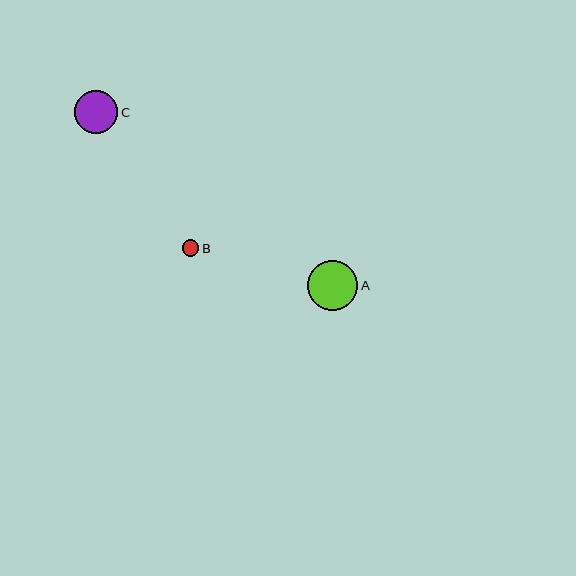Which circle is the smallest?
Circle B is the smallest with a size of approximately 17 pixels.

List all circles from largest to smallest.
From largest to smallest: A, C, B.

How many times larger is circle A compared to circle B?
Circle A is approximately 3.0 times the size of circle B.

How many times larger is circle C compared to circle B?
Circle C is approximately 2.6 times the size of circle B.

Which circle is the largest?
Circle A is the largest with a size of approximately 50 pixels.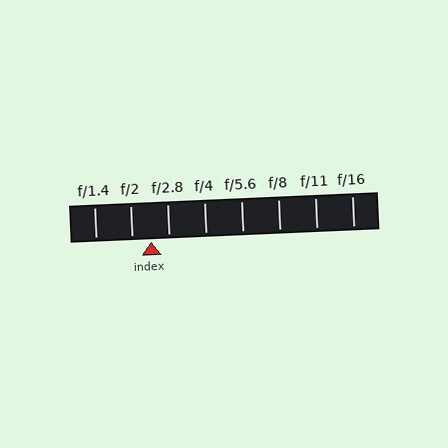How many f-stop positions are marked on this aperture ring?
There are 8 f-stop positions marked.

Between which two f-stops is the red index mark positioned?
The index mark is between f/2 and f/2.8.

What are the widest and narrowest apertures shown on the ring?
The widest aperture shown is f/1.4 and the narrowest is f/16.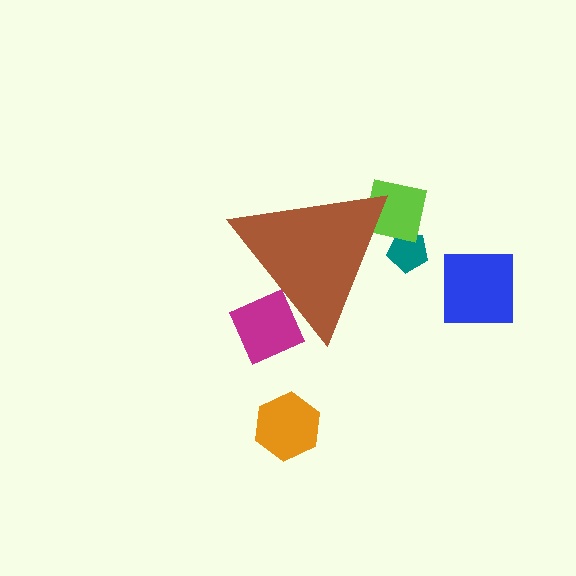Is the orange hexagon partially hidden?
No, the orange hexagon is fully visible.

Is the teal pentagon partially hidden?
Yes, the teal pentagon is partially hidden behind the brown triangle.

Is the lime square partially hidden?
Yes, the lime square is partially hidden behind the brown triangle.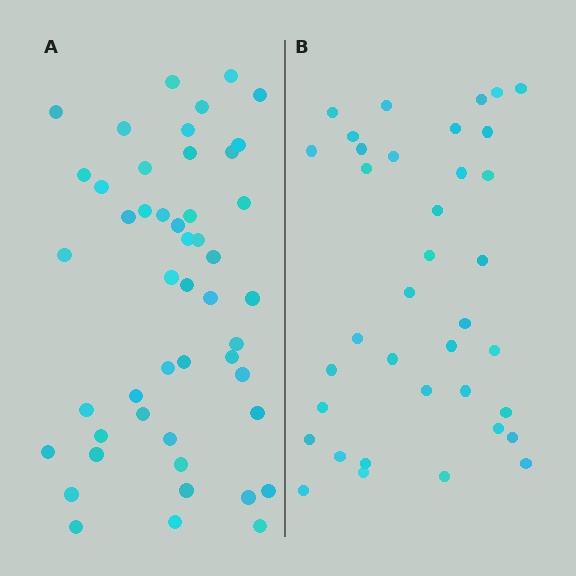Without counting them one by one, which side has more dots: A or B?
Region A (the left region) has more dots.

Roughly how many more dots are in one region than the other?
Region A has roughly 12 or so more dots than region B.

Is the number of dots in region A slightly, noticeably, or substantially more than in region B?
Region A has noticeably more, but not dramatically so. The ratio is roughly 1.3 to 1.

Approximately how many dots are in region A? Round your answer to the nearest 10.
About 50 dots. (The exact count is 48, which rounds to 50.)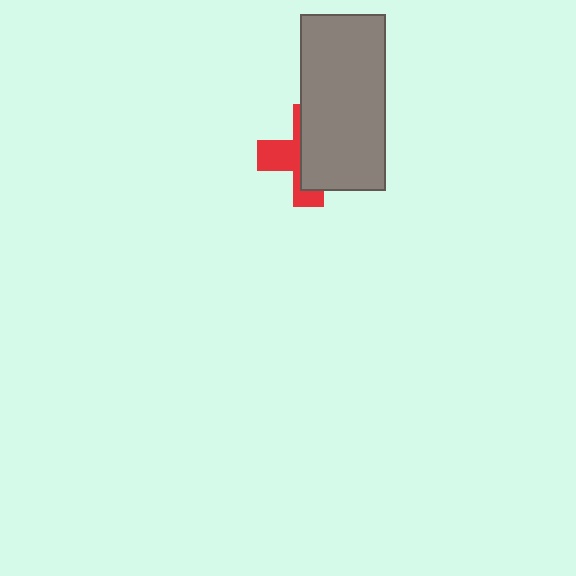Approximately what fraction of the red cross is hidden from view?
Roughly 60% of the red cross is hidden behind the gray rectangle.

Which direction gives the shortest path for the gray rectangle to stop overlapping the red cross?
Moving right gives the shortest separation.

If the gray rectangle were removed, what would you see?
You would see the complete red cross.